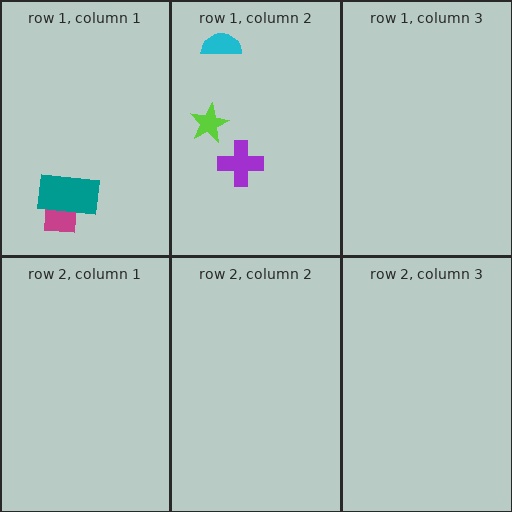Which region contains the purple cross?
The row 1, column 2 region.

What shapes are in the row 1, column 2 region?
The cyan semicircle, the purple cross, the lime star.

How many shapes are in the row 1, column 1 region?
2.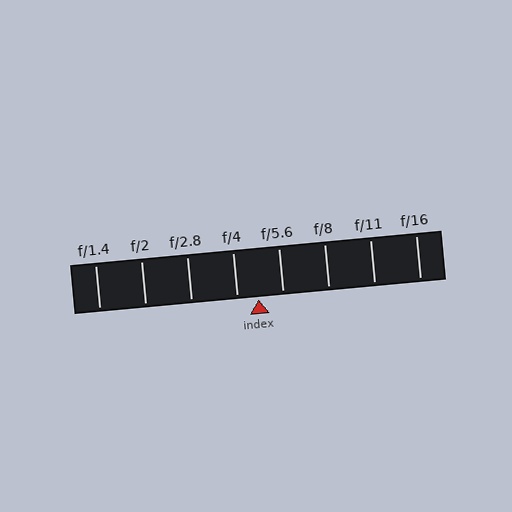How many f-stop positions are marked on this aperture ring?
There are 8 f-stop positions marked.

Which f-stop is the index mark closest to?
The index mark is closest to f/4.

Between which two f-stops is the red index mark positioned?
The index mark is between f/4 and f/5.6.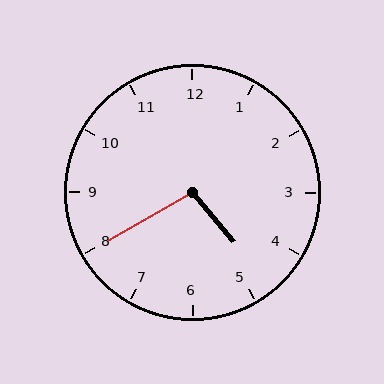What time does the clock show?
4:40.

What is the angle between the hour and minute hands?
Approximately 100 degrees.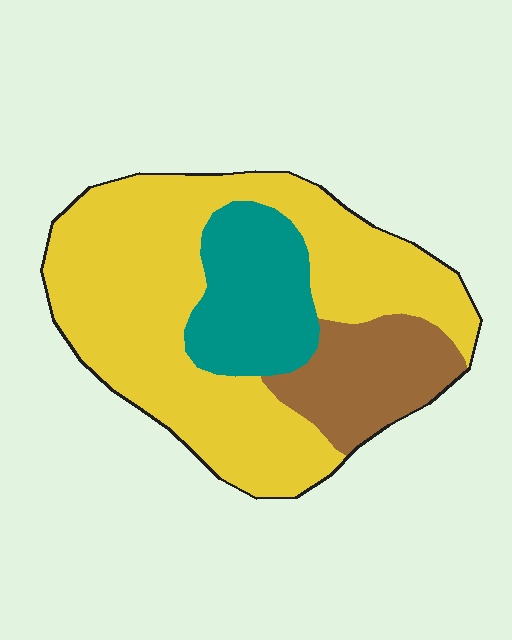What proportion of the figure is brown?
Brown covers 17% of the figure.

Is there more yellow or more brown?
Yellow.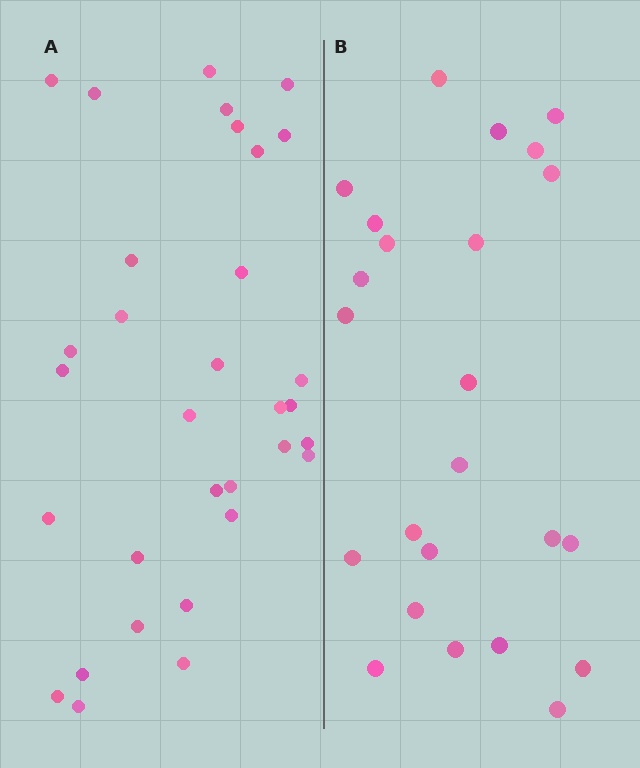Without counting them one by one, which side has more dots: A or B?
Region A (the left region) has more dots.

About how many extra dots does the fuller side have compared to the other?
Region A has roughly 8 or so more dots than region B.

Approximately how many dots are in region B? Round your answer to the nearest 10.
About 20 dots. (The exact count is 24, which rounds to 20.)